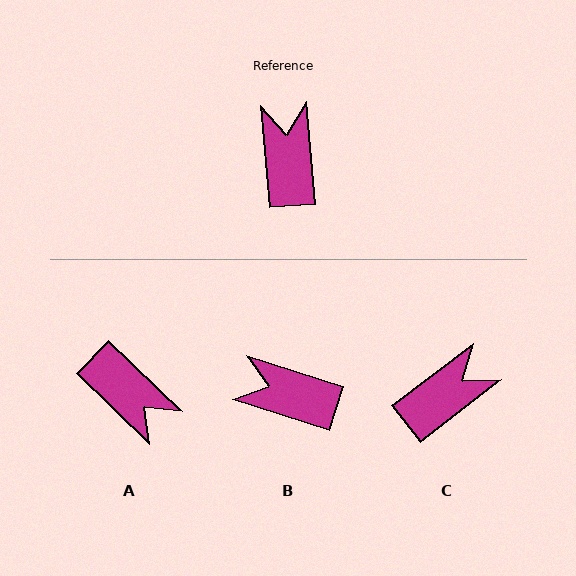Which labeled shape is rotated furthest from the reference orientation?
A, about 139 degrees away.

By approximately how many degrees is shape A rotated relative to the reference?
Approximately 139 degrees clockwise.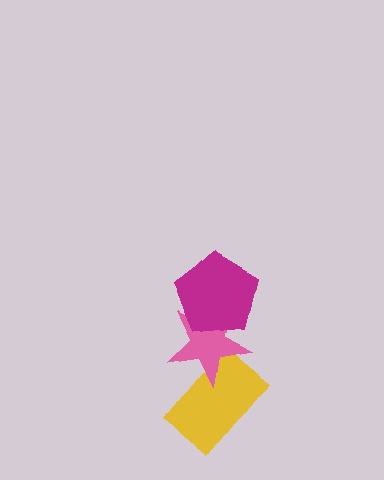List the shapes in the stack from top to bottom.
From top to bottom: the magenta pentagon, the pink star, the yellow rectangle.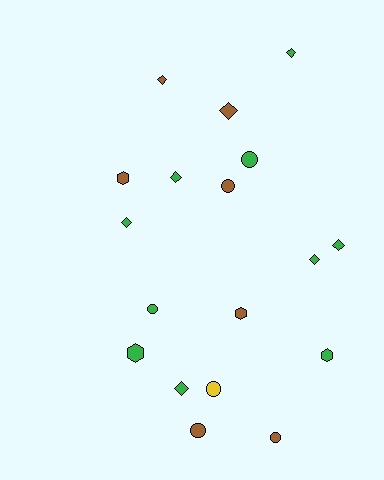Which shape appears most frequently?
Diamond, with 8 objects.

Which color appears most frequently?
Green, with 10 objects.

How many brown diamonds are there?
There are 2 brown diamonds.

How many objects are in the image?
There are 18 objects.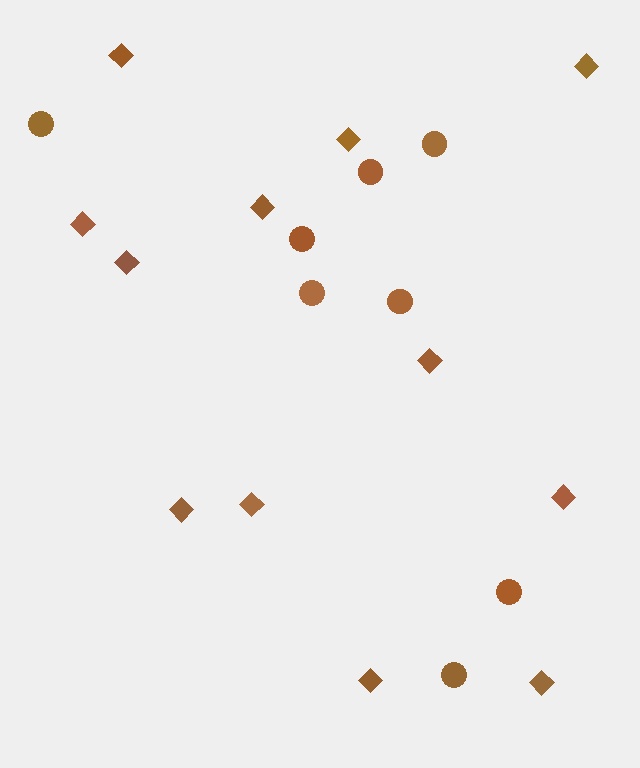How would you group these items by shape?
There are 2 groups: one group of diamonds (12) and one group of circles (8).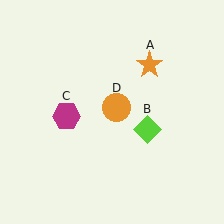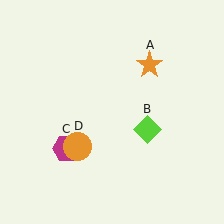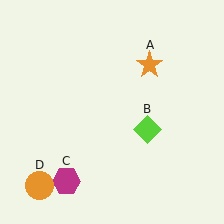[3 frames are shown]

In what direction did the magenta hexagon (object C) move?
The magenta hexagon (object C) moved down.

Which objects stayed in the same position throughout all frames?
Orange star (object A) and lime diamond (object B) remained stationary.